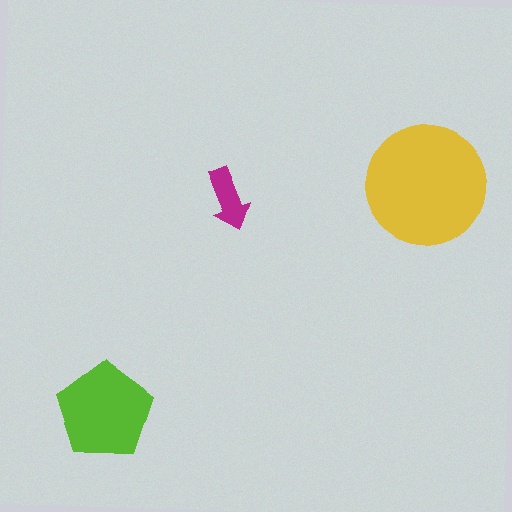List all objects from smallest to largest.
The magenta arrow, the lime pentagon, the yellow circle.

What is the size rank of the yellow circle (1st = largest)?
1st.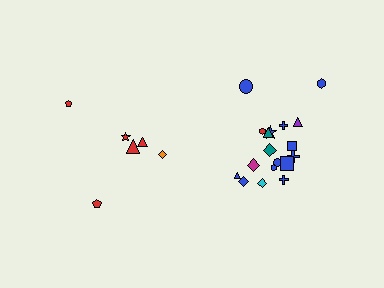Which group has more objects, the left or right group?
The right group.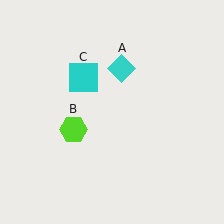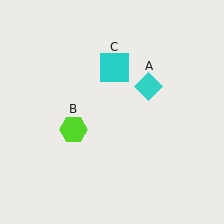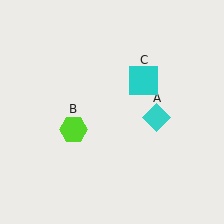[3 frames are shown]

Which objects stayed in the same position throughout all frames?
Lime hexagon (object B) remained stationary.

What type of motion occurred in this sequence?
The cyan diamond (object A), cyan square (object C) rotated clockwise around the center of the scene.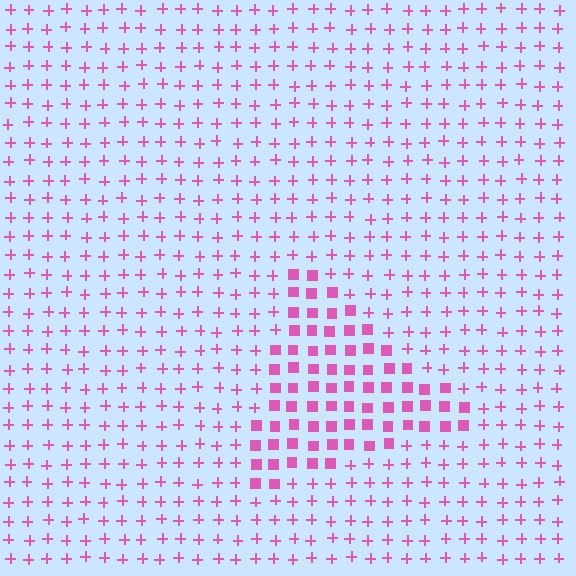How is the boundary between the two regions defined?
The boundary is defined by a change in element shape: squares inside vs. plus signs outside. All elements share the same color and spacing.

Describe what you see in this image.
The image is filled with small pink elements arranged in a uniform grid. A triangle-shaped region contains squares, while the surrounding area contains plus signs. The boundary is defined purely by the change in element shape.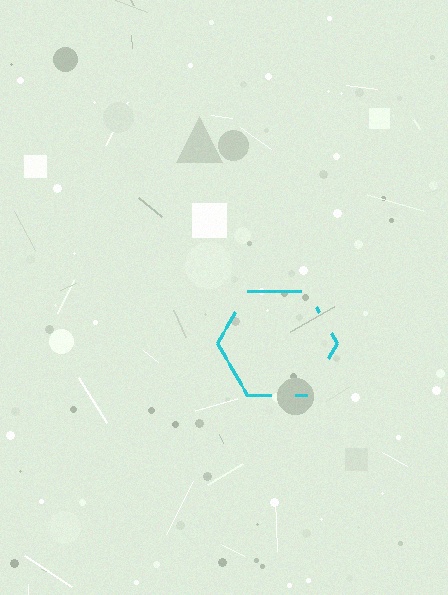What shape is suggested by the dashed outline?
The dashed outline suggests a hexagon.